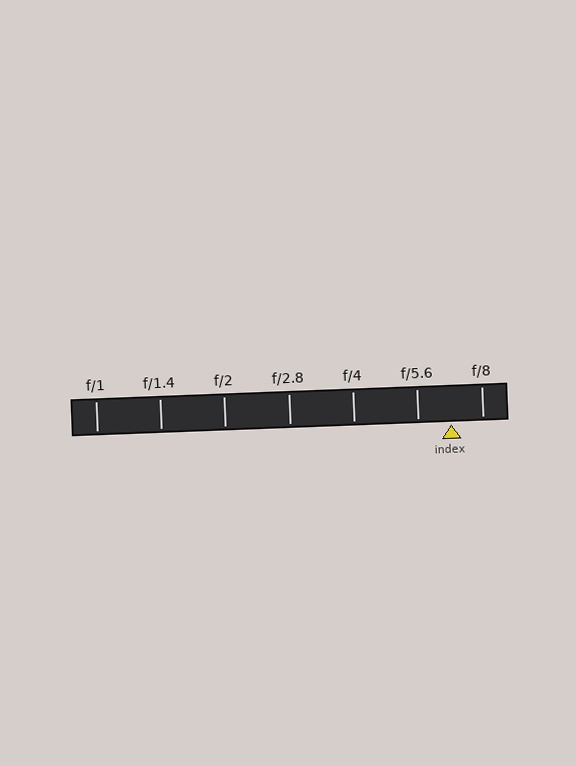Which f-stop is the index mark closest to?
The index mark is closest to f/8.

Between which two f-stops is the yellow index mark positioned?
The index mark is between f/5.6 and f/8.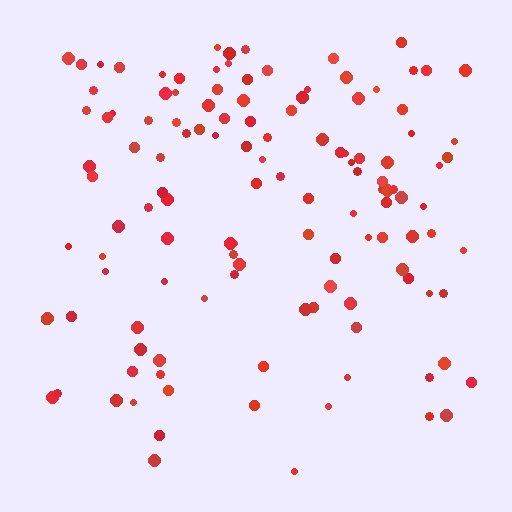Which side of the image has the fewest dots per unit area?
The bottom.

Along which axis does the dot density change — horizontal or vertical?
Vertical.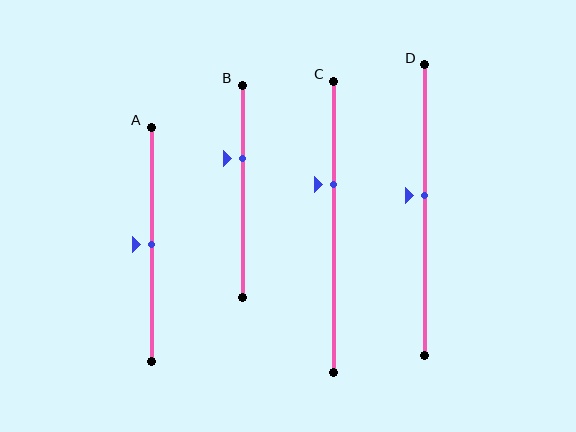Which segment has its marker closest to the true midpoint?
Segment A has its marker closest to the true midpoint.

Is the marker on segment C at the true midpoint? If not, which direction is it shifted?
No, the marker on segment C is shifted upward by about 15% of the segment length.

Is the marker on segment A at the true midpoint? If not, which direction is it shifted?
Yes, the marker on segment A is at the true midpoint.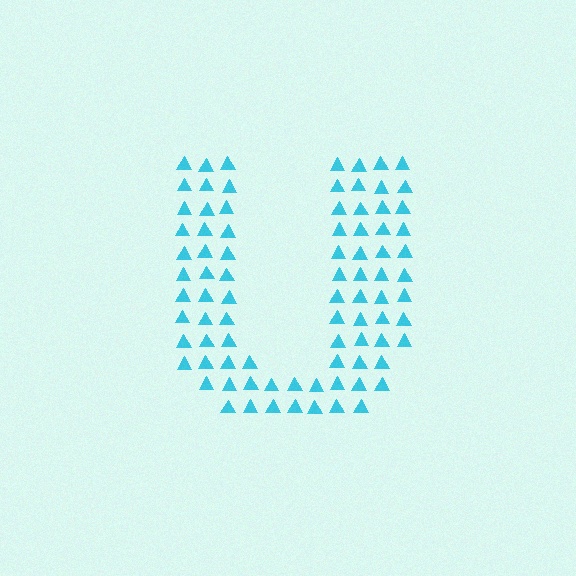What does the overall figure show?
The overall figure shows the letter U.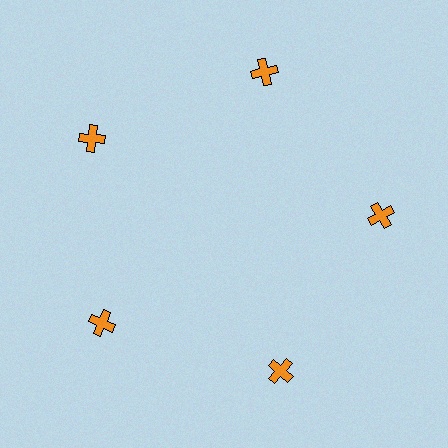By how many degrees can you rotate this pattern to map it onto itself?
The pattern maps onto itself every 72 degrees of rotation.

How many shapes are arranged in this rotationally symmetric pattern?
There are 5 shapes, arranged in 5 groups of 1.